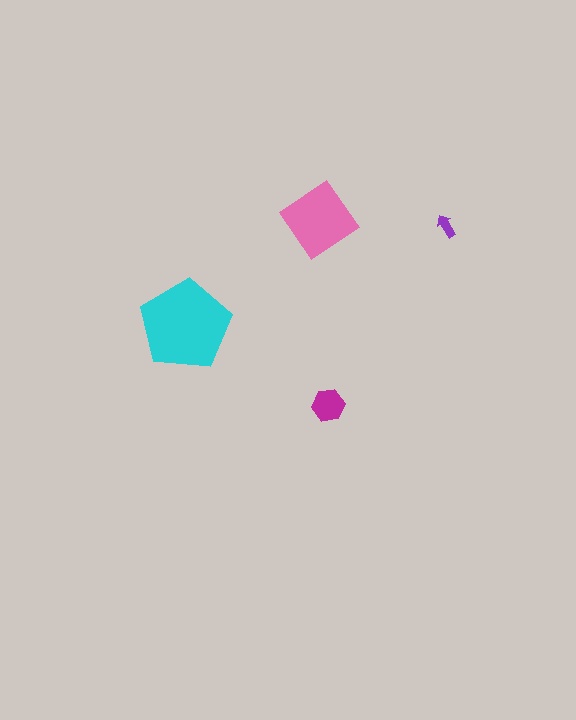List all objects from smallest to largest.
The purple arrow, the magenta hexagon, the pink diamond, the cyan pentagon.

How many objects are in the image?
There are 4 objects in the image.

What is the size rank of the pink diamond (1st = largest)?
2nd.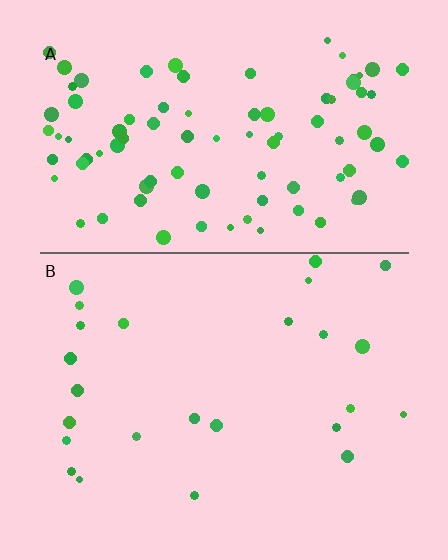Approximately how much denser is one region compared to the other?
Approximately 3.6× — region A over region B.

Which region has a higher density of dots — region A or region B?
A (the top).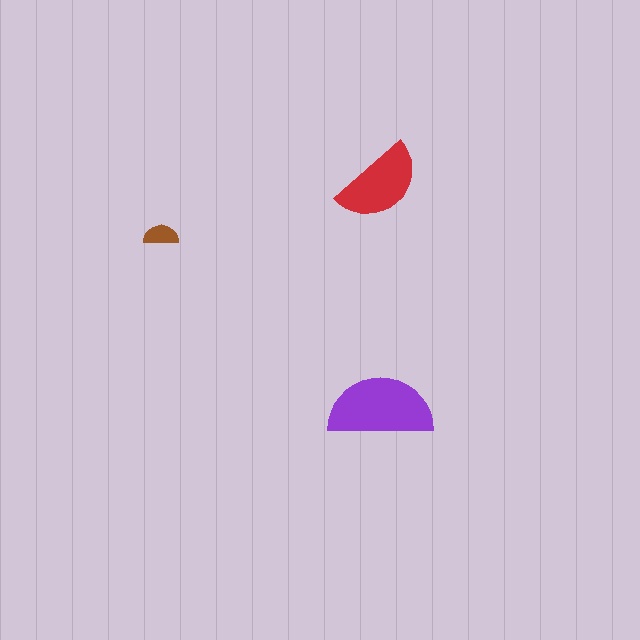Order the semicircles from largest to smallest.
the purple one, the red one, the brown one.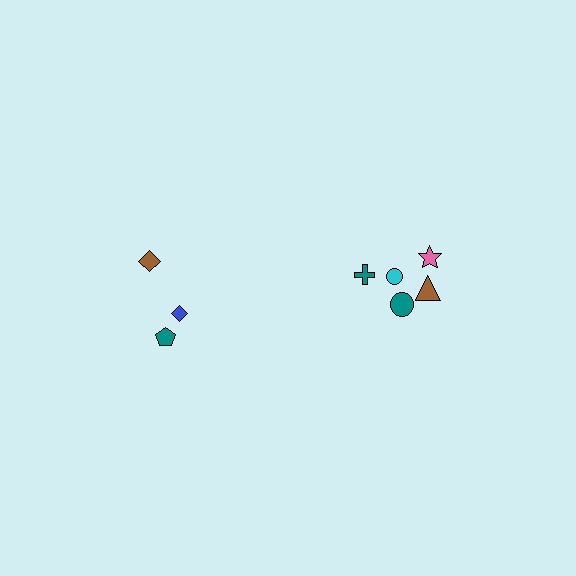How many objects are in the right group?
There are 5 objects.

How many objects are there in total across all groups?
There are 8 objects.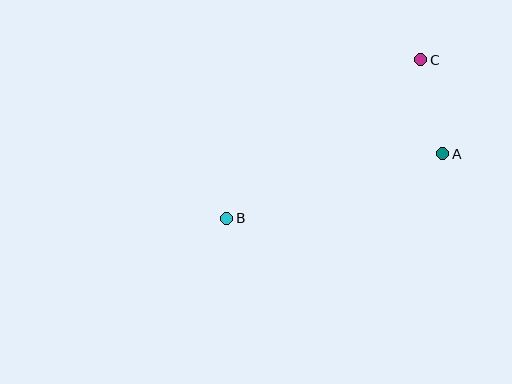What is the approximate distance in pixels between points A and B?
The distance between A and B is approximately 225 pixels.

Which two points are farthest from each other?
Points B and C are farthest from each other.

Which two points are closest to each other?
Points A and C are closest to each other.